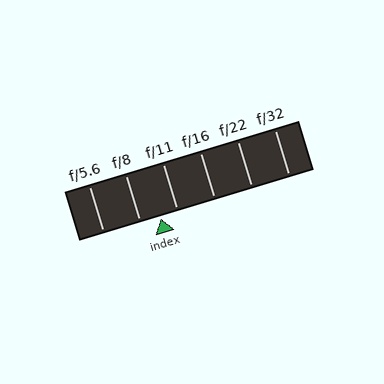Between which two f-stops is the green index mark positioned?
The index mark is between f/8 and f/11.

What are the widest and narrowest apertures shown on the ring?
The widest aperture shown is f/5.6 and the narrowest is f/32.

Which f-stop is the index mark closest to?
The index mark is closest to f/11.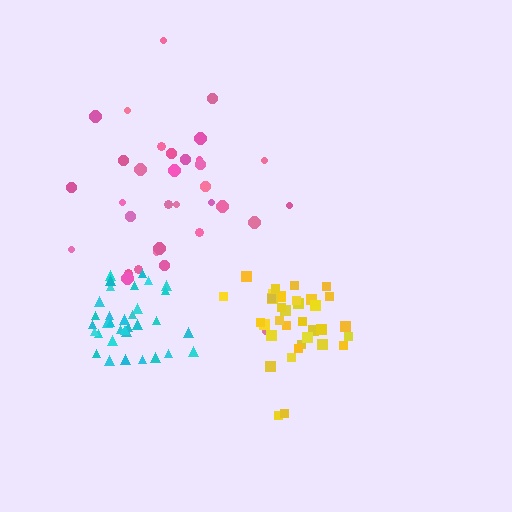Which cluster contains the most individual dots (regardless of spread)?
Yellow (35).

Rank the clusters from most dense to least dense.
cyan, yellow, pink.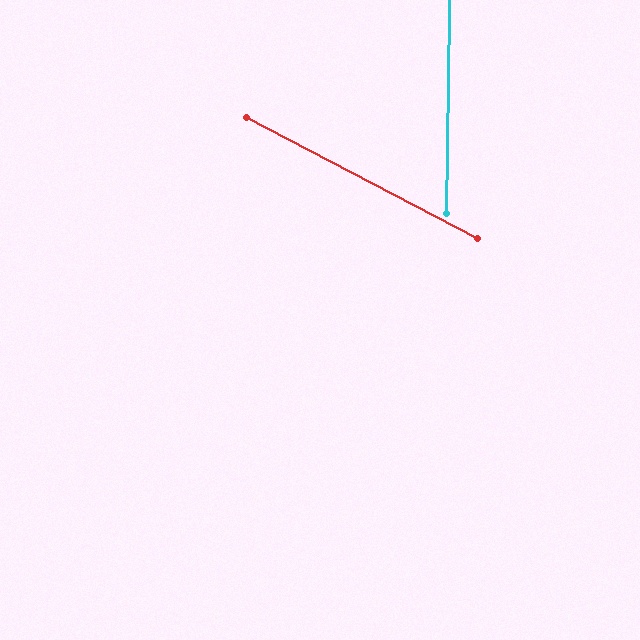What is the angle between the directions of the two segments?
Approximately 63 degrees.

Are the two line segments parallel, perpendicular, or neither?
Neither parallel nor perpendicular — they differ by about 63°.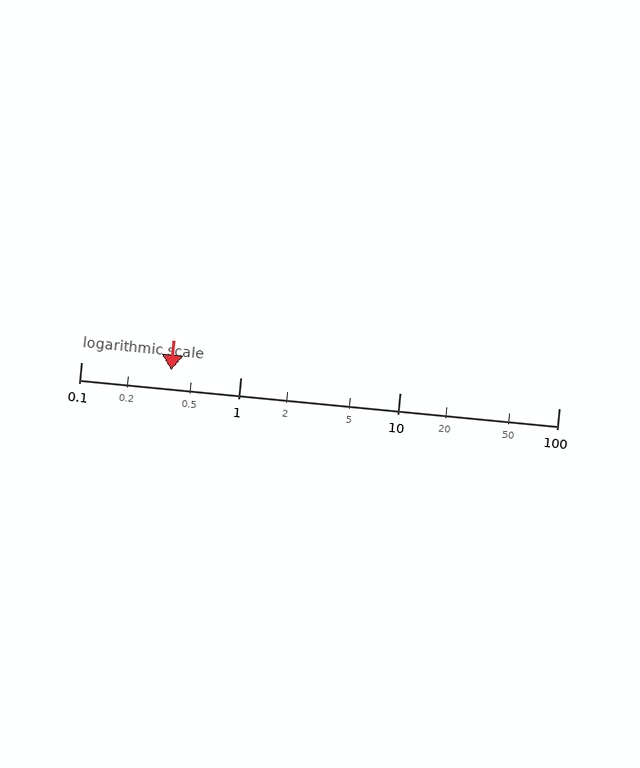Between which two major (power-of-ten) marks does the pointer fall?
The pointer is between 0.1 and 1.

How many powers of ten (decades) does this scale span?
The scale spans 3 decades, from 0.1 to 100.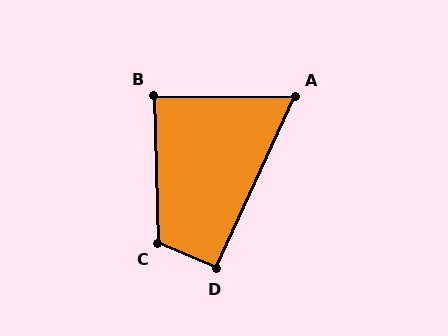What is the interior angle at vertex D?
Approximately 92 degrees (approximately right).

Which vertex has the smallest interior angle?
A, at approximately 66 degrees.